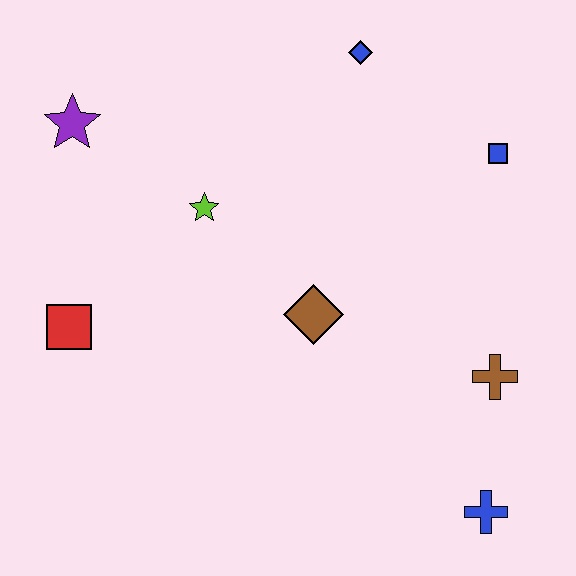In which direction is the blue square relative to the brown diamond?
The blue square is to the right of the brown diamond.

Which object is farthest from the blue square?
The red square is farthest from the blue square.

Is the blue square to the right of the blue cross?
Yes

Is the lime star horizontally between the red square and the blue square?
Yes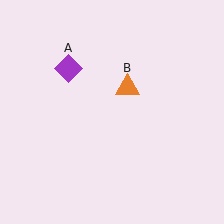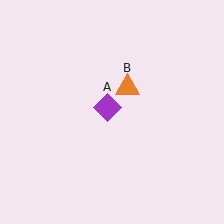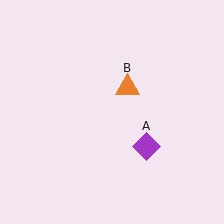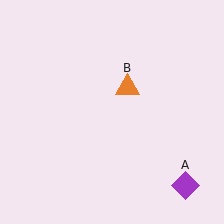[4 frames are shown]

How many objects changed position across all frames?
1 object changed position: purple diamond (object A).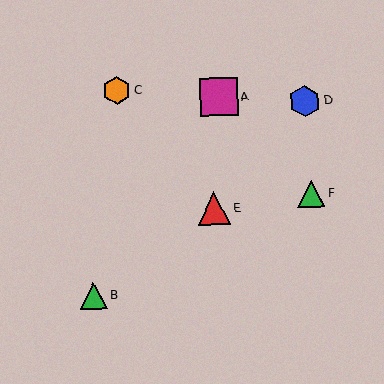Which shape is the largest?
The magenta square (labeled A) is the largest.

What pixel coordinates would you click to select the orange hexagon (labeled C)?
Click at (117, 91) to select the orange hexagon C.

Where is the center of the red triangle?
The center of the red triangle is at (214, 208).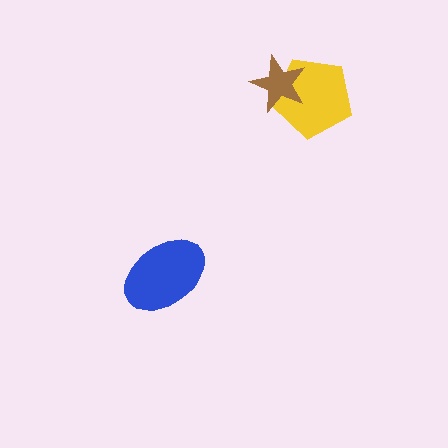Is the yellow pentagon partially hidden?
Yes, it is partially covered by another shape.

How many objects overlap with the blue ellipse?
0 objects overlap with the blue ellipse.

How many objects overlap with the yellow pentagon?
1 object overlaps with the yellow pentagon.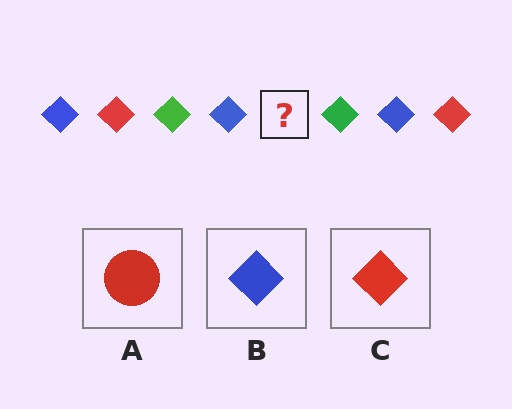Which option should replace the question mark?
Option C.